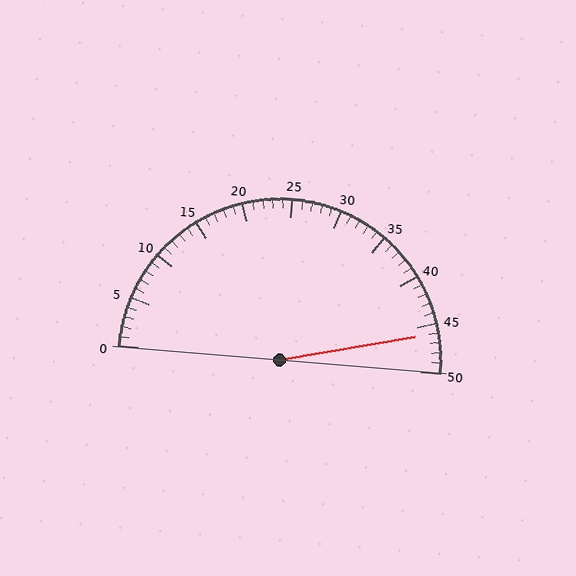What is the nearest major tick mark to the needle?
The nearest major tick mark is 45.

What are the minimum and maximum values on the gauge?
The gauge ranges from 0 to 50.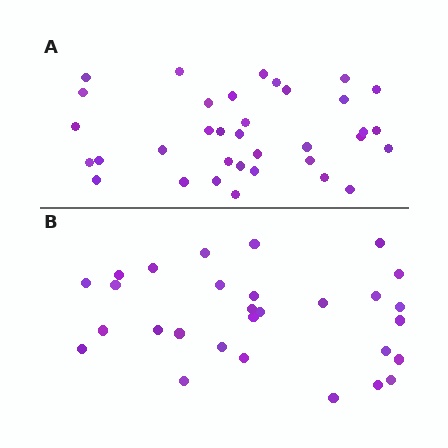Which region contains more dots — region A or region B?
Region A (the top region) has more dots.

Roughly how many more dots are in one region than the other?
Region A has about 6 more dots than region B.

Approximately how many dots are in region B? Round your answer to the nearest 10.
About 30 dots. (The exact count is 29, which rounds to 30.)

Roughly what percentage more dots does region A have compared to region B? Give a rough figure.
About 20% more.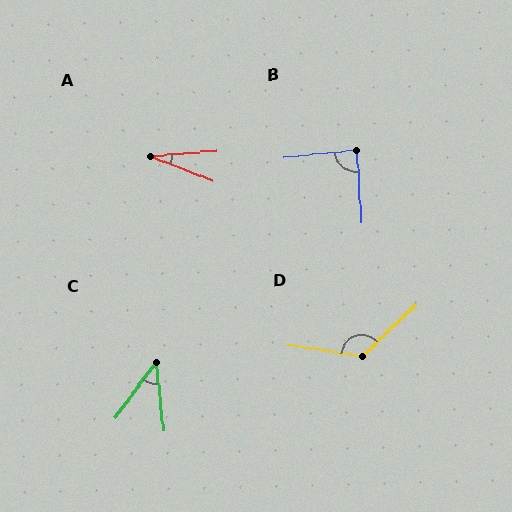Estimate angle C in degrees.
Approximately 42 degrees.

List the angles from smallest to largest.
A (26°), C (42°), B (88°), D (128°).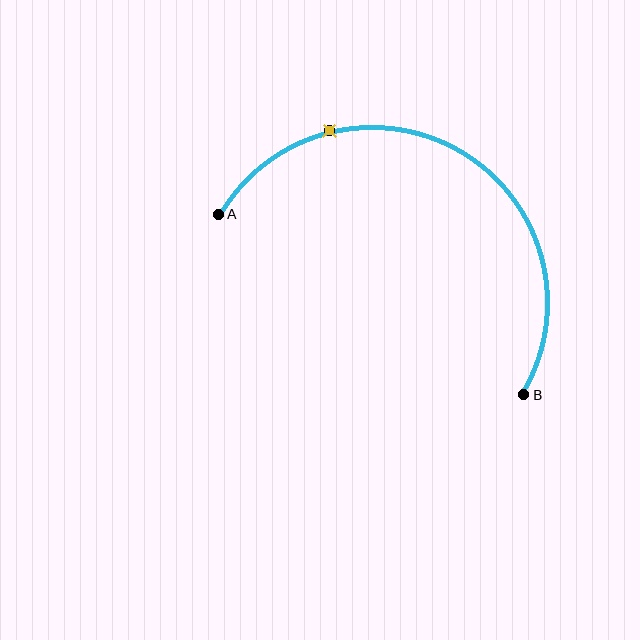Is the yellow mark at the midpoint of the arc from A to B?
No. The yellow mark lies on the arc but is closer to endpoint A. The arc midpoint would be at the point on the curve equidistant along the arc from both A and B.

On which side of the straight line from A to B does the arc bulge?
The arc bulges above the straight line connecting A and B.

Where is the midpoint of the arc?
The arc midpoint is the point on the curve farthest from the straight line joining A and B. It sits above that line.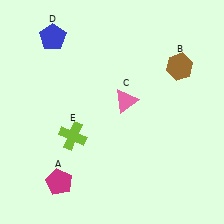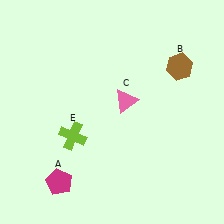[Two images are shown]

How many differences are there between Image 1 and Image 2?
There is 1 difference between the two images.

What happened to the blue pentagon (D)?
The blue pentagon (D) was removed in Image 2. It was in the top-left area of Image 1.